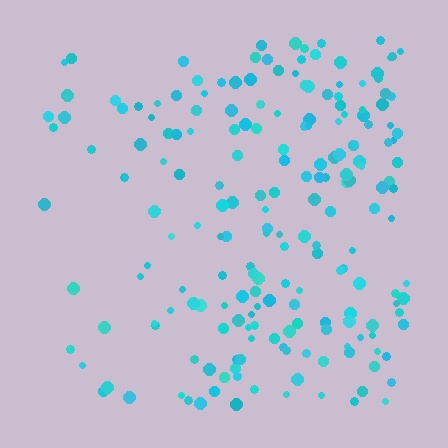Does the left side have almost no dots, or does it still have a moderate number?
Still a moderate number, just noticeably fewer than the right.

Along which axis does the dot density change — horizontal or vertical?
Horizontal.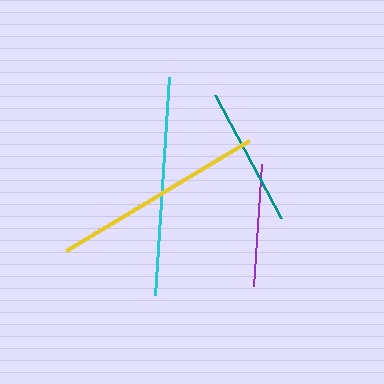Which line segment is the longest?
The cyan line is the longest at approximately 218 pixels.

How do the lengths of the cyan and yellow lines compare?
The cyan and yellow lines are approximately the same length.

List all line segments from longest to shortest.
From longest to shortest: cyan, yellow, teal, purple.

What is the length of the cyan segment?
The cyan segment is approximately 218 pixels long.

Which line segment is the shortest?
The purple line is the shortest at approximately 122 pixels.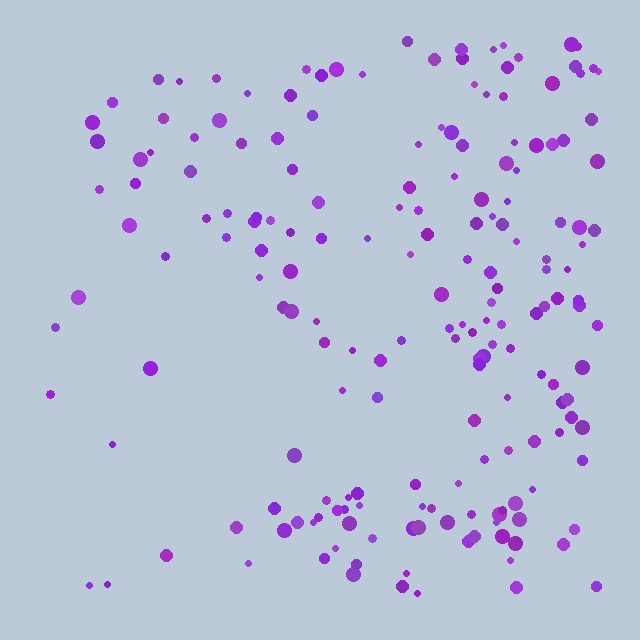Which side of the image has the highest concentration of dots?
The right.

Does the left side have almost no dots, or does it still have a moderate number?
Still a moderate number, just noticeably fewer than the right.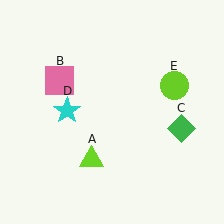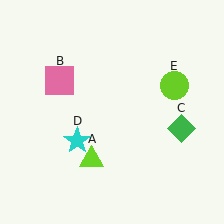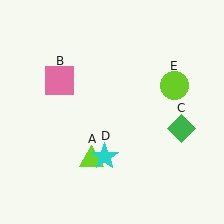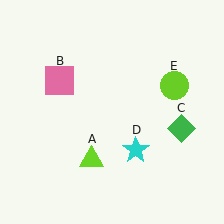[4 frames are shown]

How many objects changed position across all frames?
1 object changed position: cyan star (object D).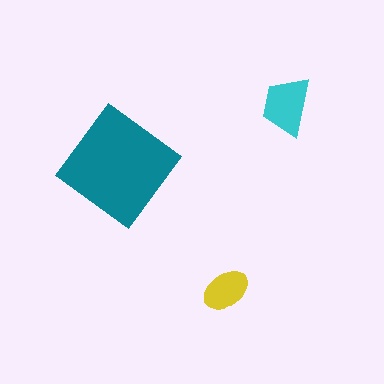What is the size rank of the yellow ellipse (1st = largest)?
3rd.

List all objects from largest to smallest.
The teal diamond, the cyan trapezoid, the yellow ellipse.